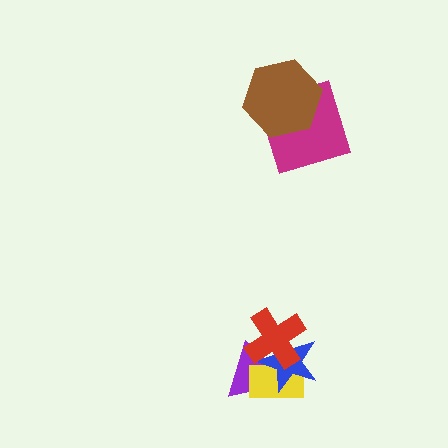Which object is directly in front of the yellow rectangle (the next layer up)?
The blue star is directly in front of the yellow rectangle.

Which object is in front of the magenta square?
The brown hexagon is in front of the magenta square.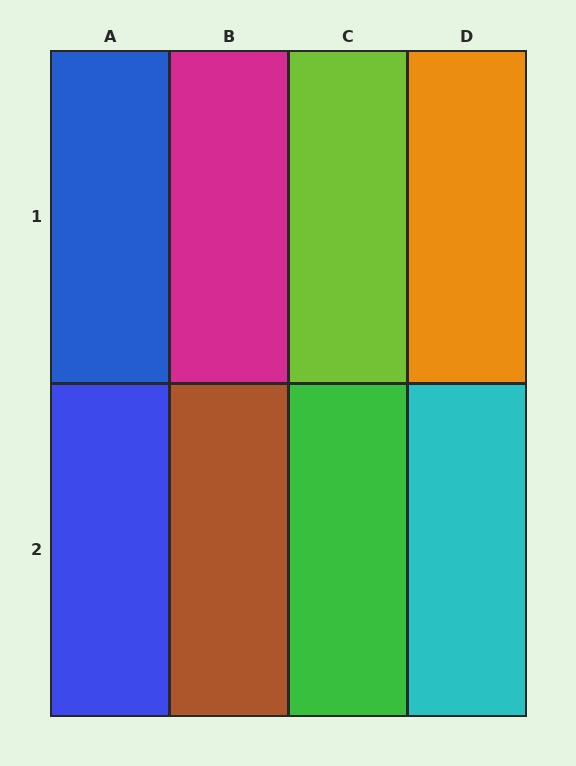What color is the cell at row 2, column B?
Brown.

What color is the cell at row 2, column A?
Blue.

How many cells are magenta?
1 cell is magenta.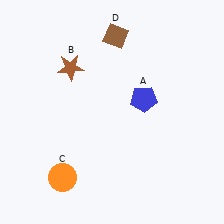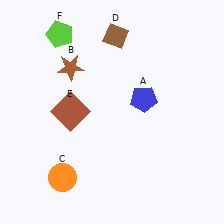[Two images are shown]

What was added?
A brown square (E), a lime pentagon (F) were added in Image 2.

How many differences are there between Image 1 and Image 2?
There are 2 differences between the two images.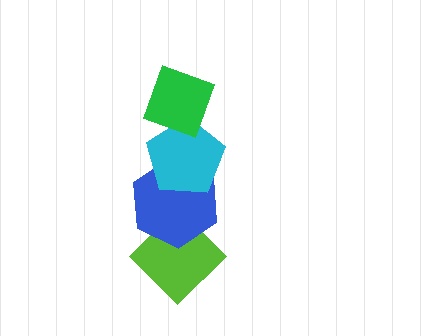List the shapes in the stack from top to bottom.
From top to bottom: the green diamond, the cyan pentagon, the blue hexagon, the lime diamond.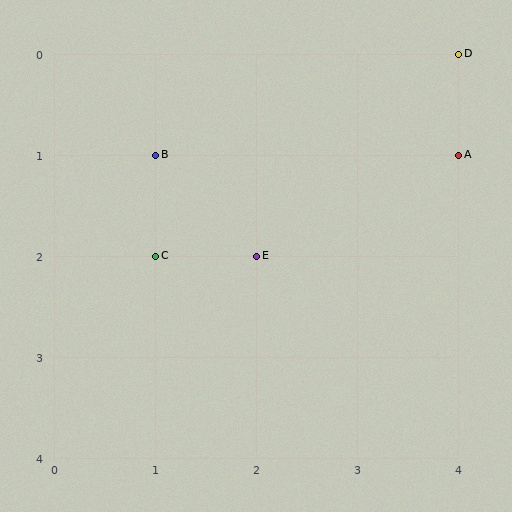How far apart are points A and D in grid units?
Points A and D are 1 row apart.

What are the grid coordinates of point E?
Point E is at grid coordinates (2, 2).